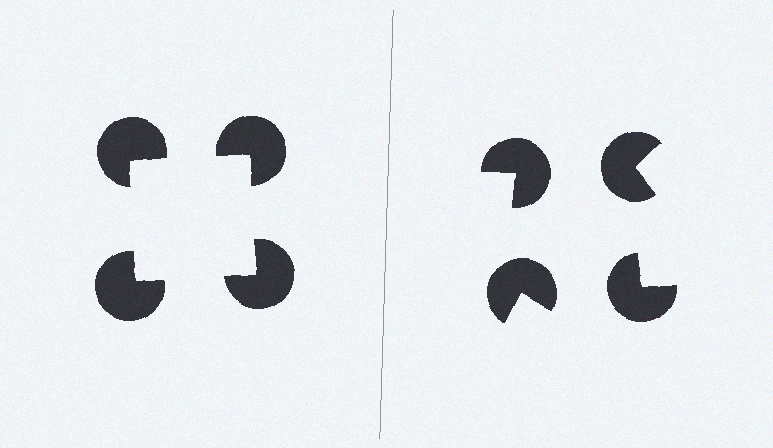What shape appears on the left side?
An illusory square.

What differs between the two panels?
The pac-man discs are positioned identically on both sides; only the wedge orientations differ. On the left they align to a square; on the right they are misaligned.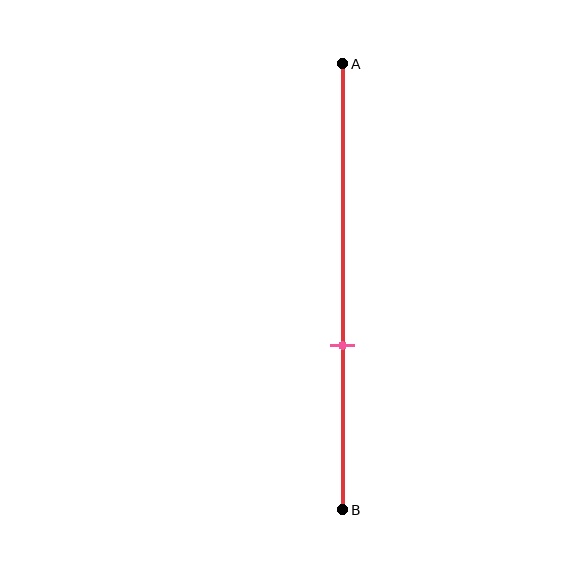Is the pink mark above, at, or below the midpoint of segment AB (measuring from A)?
The pink mark is below the midpoint of segment AB.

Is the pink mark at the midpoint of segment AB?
No, the mark is at about 65% from A, not at the 50% midpoint.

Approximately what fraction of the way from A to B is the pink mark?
The pink mark is approximately 65% of the way from A to B.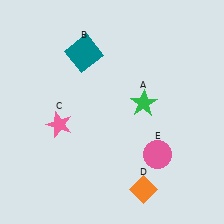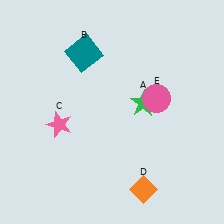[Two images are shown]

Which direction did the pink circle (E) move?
The pink circle (E) moved up.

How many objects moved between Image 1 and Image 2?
1 object moved between the two images.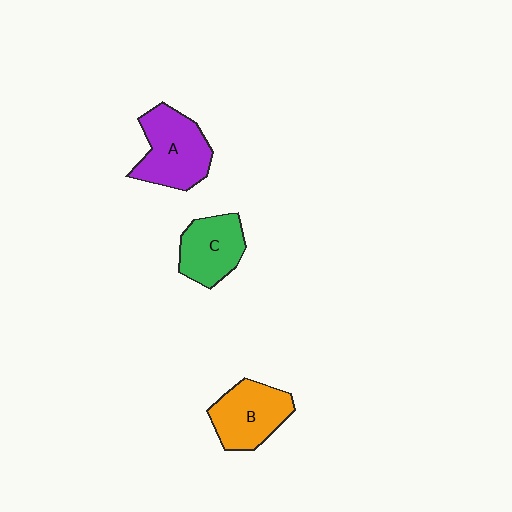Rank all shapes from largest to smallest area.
From largest to smallest: A (purple), B (orange), C (green).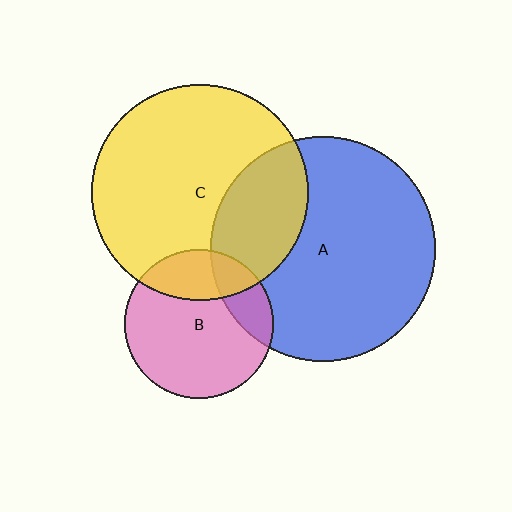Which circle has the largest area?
Circle A (blue).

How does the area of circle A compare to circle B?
Approximately 2.3 times.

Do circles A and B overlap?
Yes.